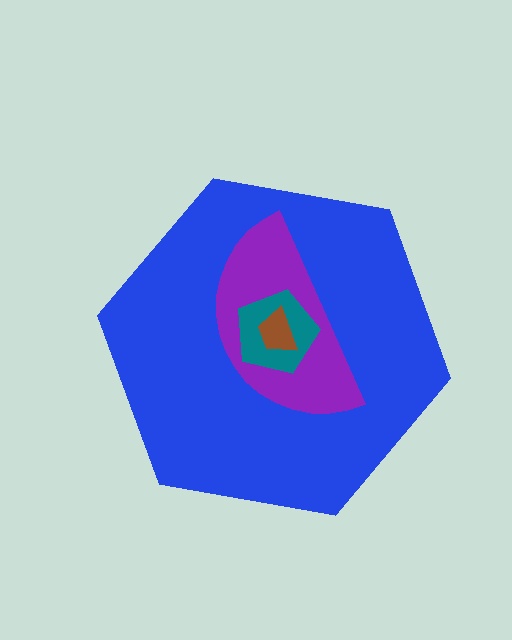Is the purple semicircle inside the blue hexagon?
Yes.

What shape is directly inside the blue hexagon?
The purple semicircle.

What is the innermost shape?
The brown trapezoid.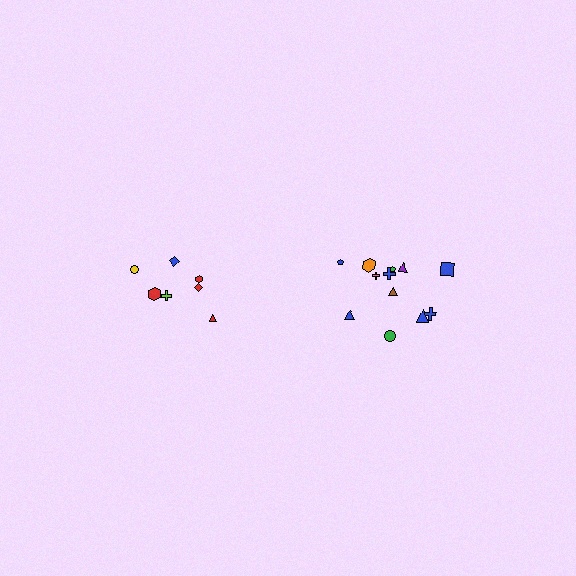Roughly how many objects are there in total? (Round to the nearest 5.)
Roughly 20 objects in total.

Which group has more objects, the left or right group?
The right group.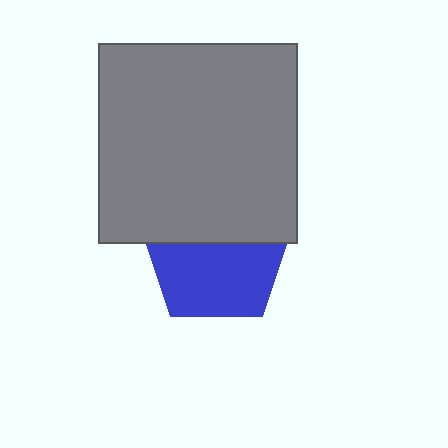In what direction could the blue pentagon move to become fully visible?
The blue pentagon could move down. That would shift it out from behind the gray square entirely.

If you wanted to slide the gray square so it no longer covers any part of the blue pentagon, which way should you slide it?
Slide it up — that is the most direct way to separate the two shapes.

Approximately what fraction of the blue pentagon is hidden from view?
Roughly 42% of the blue pentagon is hidden behind the gray square.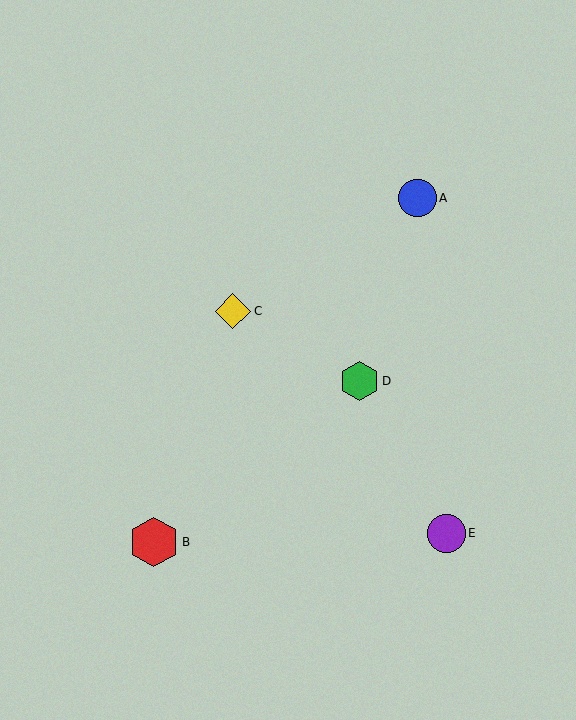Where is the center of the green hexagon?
The center of the green hexagon is at (359, 381).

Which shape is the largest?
The red hexagon (labeled B) is the largest.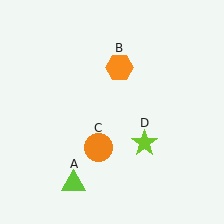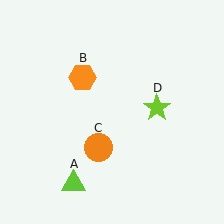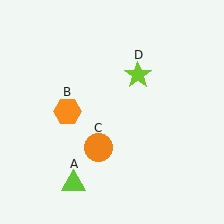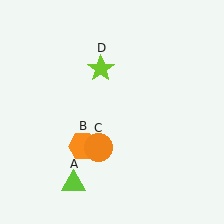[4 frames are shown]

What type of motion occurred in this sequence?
The orange hexagon (object B), lime star (object D) rotated counterclockwise around the center of the scene.